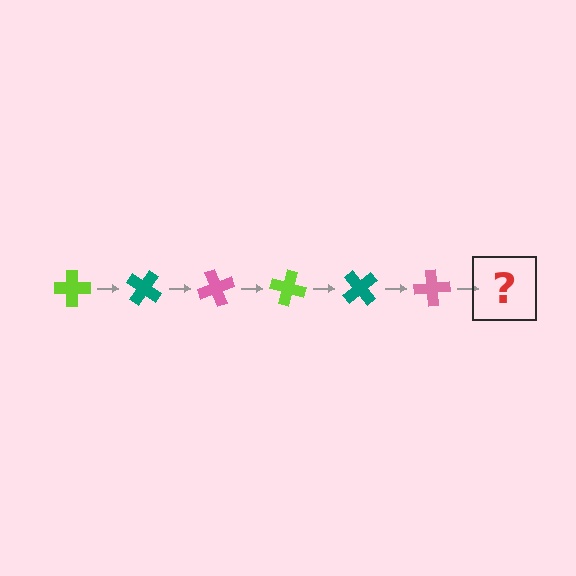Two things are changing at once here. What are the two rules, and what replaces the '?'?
The two rules are that it rotates 35 degrees each step and the color cycles through lime, teal, and pink. The '?' should be a lime cross, rotated 210 degrees from the start.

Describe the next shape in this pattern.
It should be a lime cross, rotated 210 degrees from the start.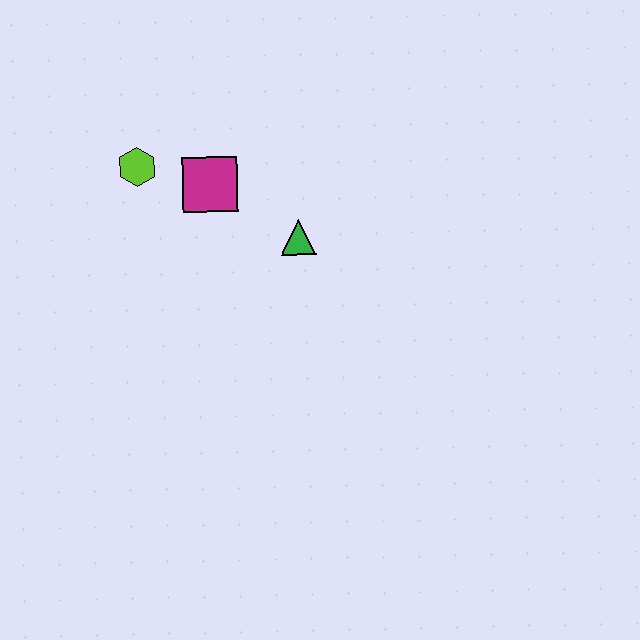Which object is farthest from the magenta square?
The green triangle is farthest from the magenta square.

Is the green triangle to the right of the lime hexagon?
Yes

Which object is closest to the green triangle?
The magenta square is closest to the green triangle.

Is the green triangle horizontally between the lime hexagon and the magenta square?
No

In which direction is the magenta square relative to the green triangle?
The magenta square is to the left of the green triangle.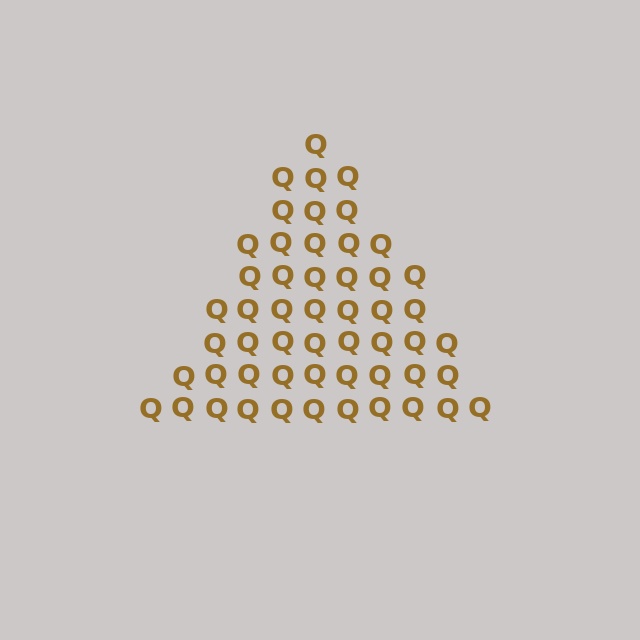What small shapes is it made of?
It is made of small letter Q's.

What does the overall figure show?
The overall figure shows a triangle.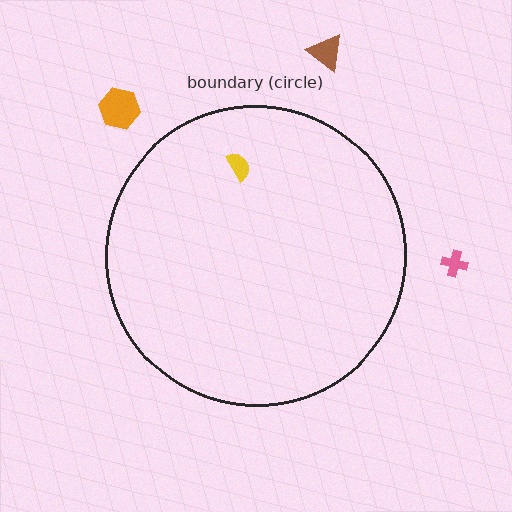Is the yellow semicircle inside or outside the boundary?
Inside.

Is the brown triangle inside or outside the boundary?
Outside.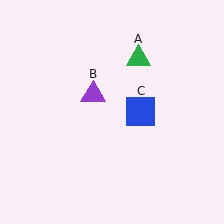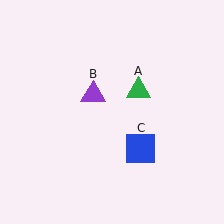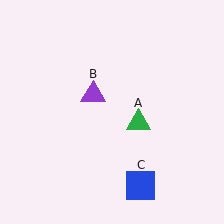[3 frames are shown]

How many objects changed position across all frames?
2 objects changed position: green triangle (object A), blue square (object C).